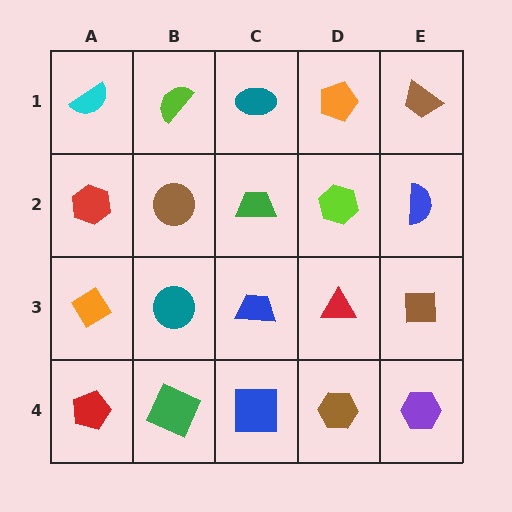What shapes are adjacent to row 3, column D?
A lime hexagon (row 2, column D), a brown hexagon (row 4, column D), a blue trapezoid (row 3, column C), a brown square (row 3, column E).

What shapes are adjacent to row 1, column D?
A lime hexagon (row 2, column D), a teal ellipse (row 1, column C), a brown trapezoid (row 1, column E).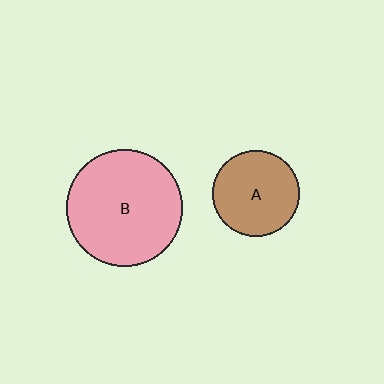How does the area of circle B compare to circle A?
Approximately 1.8 times.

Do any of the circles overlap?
No, none of the circles overlap.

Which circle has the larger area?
Circle B (pink).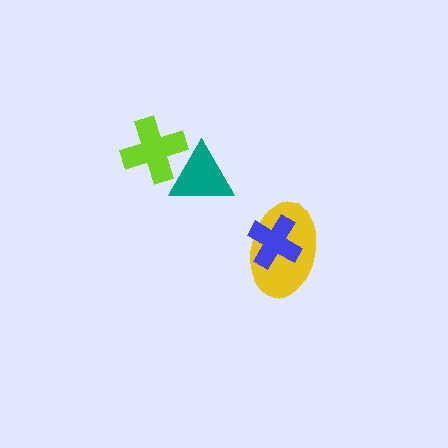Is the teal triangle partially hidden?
No, no other shape covers it.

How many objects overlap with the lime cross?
1 object overlaps with the lime cross.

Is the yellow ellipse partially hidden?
Yes, it is partially covered by another shape.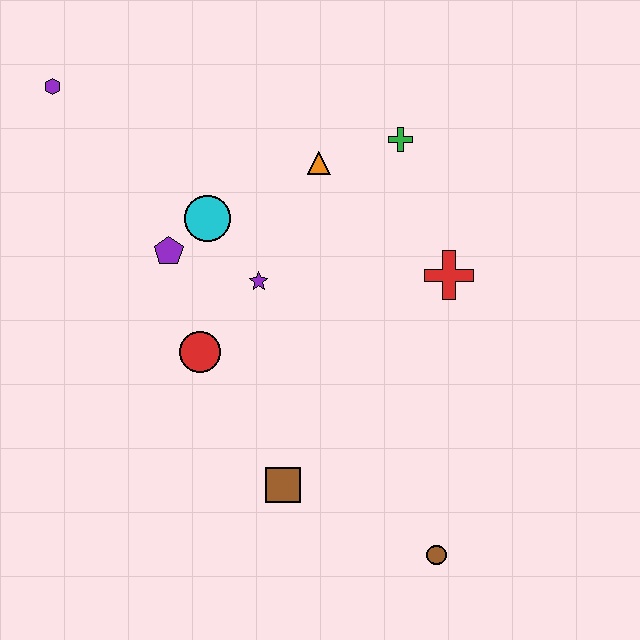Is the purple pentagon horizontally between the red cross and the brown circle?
No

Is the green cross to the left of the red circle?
No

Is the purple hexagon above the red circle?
Yes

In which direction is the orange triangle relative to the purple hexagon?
The orange triangle is to the right of the purple hexagon.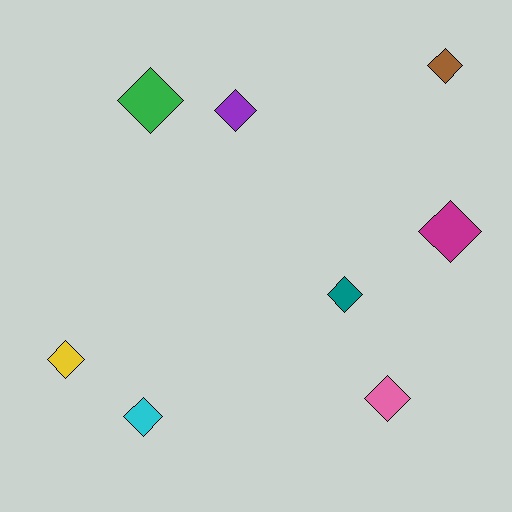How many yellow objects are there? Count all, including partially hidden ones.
There is 1 yellow object.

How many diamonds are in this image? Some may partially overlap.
There are 8 diamonds.